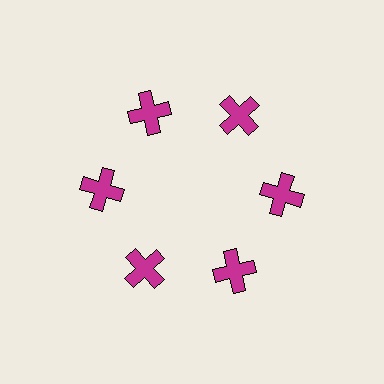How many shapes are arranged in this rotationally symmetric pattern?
There are 6 shapes, arranged in 6 groups of 1.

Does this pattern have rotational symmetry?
Yes, this pattern has 6-fold rotational symmetry. It looks the same after rotating 60 degrees around the center.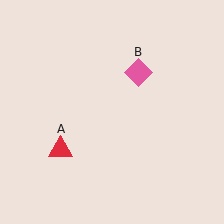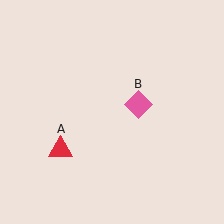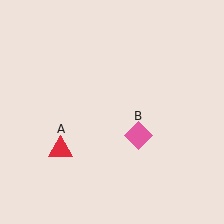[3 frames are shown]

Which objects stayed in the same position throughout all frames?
Red triangle (object A) remained stationary.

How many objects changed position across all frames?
1 object changed position: pink diamond (object B).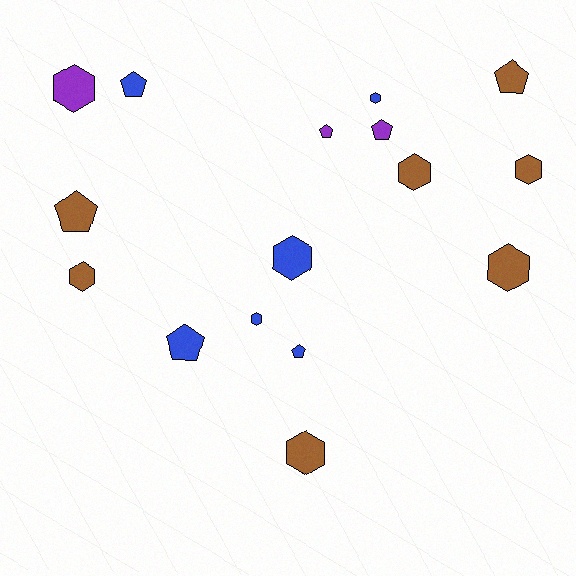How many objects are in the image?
There are 16 objects.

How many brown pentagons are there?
There are 2 brown pentagons.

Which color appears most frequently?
Brown, with 7 objects.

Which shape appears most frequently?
Hexagon, with 9 objects.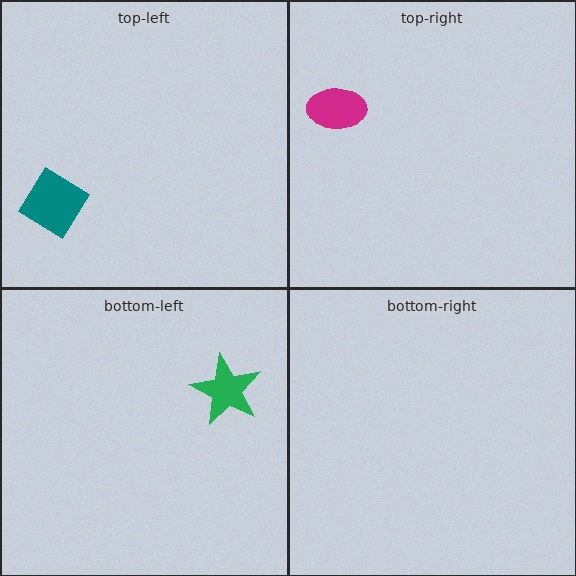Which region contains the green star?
The bottom-left region.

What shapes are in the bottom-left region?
The green star.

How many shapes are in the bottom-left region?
1.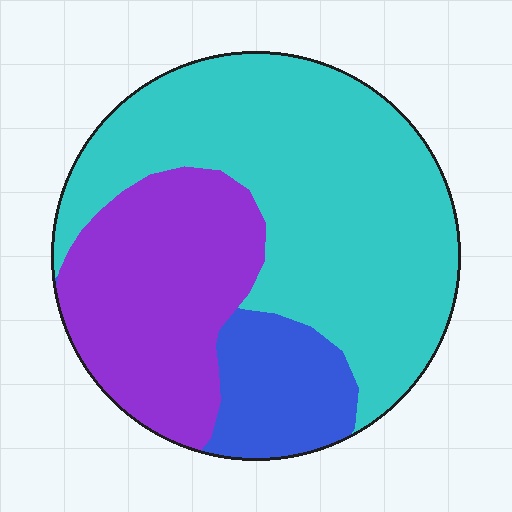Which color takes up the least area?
Blue, at roughly 15%.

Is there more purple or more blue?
Purple.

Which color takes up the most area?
Cyan, at roughly 55%.